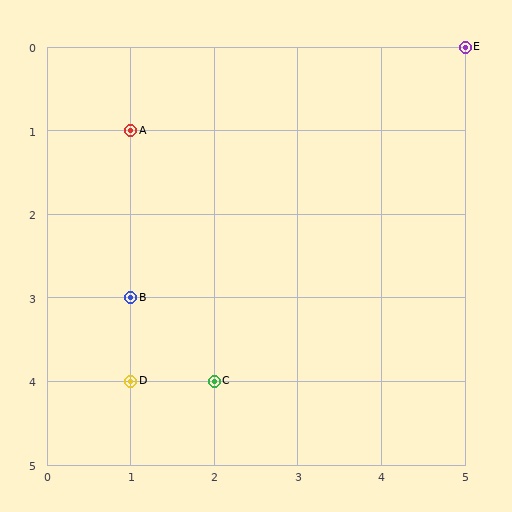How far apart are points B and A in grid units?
Points B and A are 2 rows apart.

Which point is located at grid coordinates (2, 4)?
Point C is at (2, 4).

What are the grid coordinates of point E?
Point E is at grid coordinates (5, 0).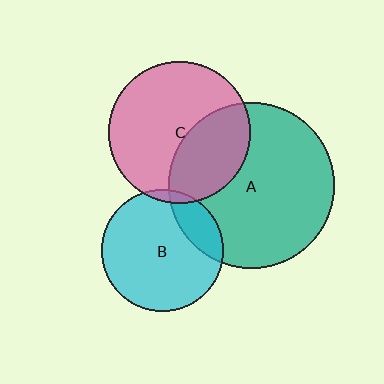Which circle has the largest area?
Circle A (teal).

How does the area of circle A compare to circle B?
Approximately 1.8 times.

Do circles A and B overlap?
Yes.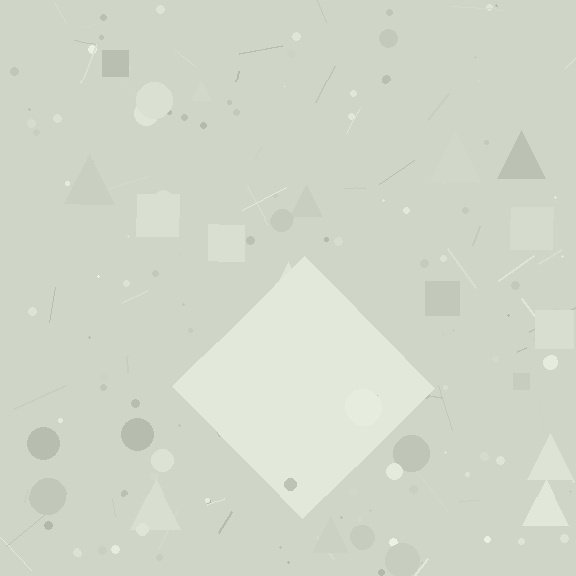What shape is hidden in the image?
A diamond is hidden in the image.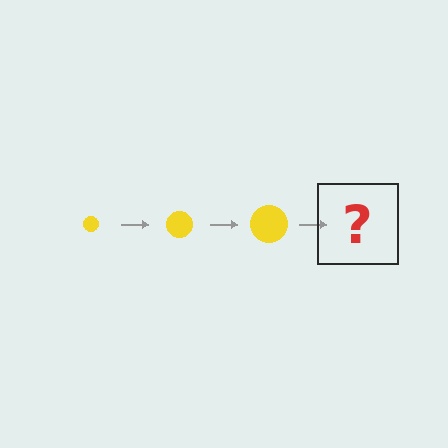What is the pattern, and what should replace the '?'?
The pattern is that the circle gets progressively larger each step. The '?' should be a yellow circle, larger than the previous one.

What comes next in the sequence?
The next element should be a yellow circle, larger than the previous one.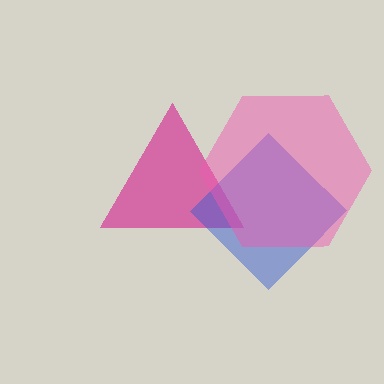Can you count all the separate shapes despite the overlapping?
Yes, there are 3 separate shapes.